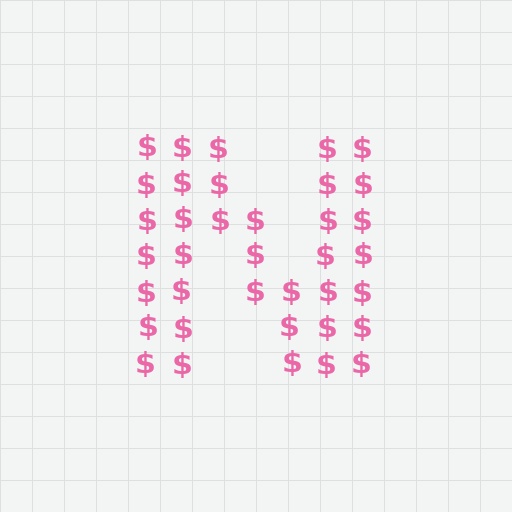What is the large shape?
The large shape is the letter N.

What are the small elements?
The small elements are dollar signs.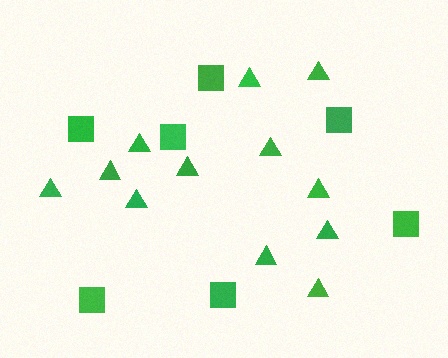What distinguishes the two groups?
There are 2 groups: one group of squares (7) and one group of triangles (12).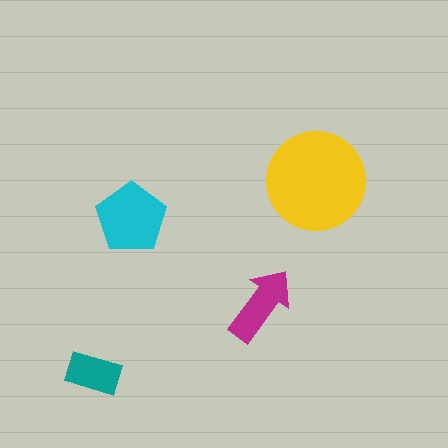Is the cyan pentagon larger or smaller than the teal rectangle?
Larger.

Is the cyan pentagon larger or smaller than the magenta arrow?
Larger.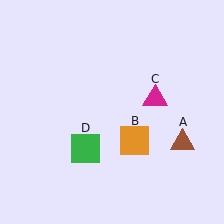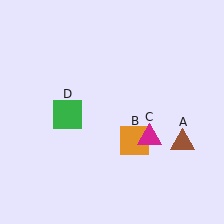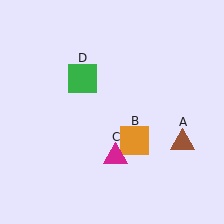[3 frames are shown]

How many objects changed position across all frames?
2 objects changed position: magenta triangle (object C), green square (object D).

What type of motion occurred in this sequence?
The magenta triangle (object C), green square (object D) rotated clockwise around the center of the scene.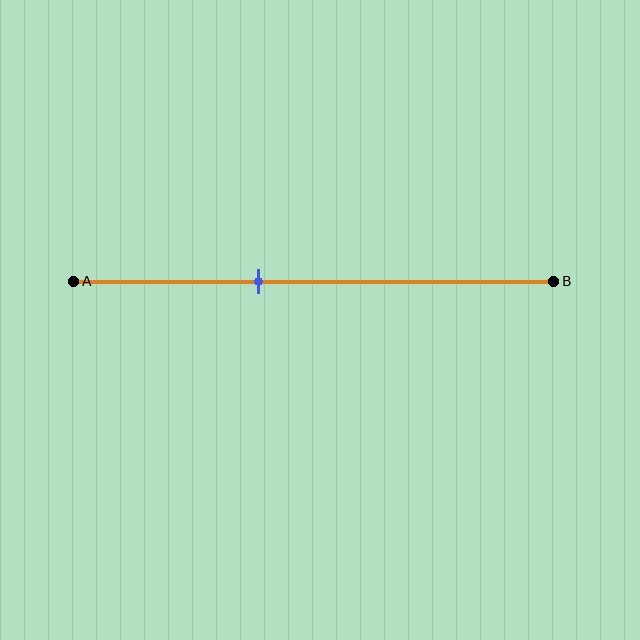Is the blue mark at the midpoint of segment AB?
No, the mark is at about 40% from A, not at the 50% midpoint.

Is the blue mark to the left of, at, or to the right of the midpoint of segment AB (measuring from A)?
The blue mark is to the left of the midpoint of segment AB.